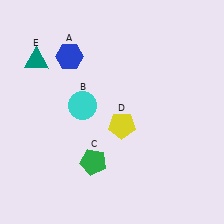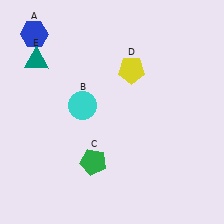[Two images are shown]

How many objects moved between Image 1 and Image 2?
2 objects moved between the two images.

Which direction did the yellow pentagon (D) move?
The yellow pentagon (D) moved up.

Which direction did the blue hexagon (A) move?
The blue hexagon (A) moved left.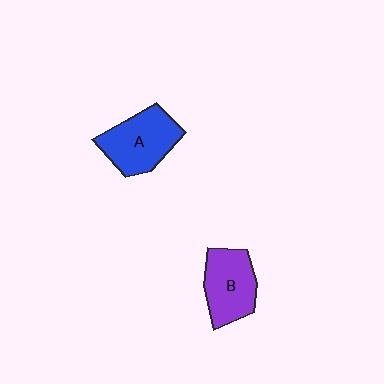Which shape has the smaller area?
Shape B (purple).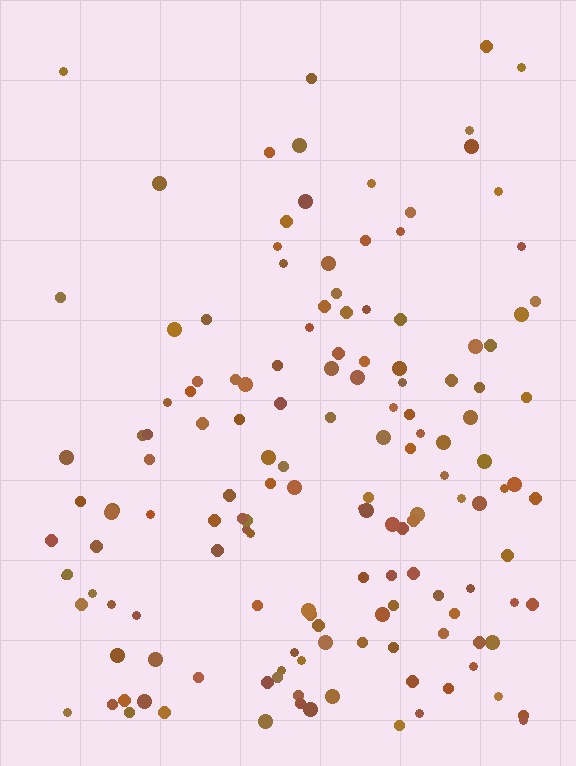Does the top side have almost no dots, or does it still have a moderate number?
Still a moderate number, just noticeably fewer than the bottom.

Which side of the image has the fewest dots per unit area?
The top.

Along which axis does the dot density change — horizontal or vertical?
Vertical.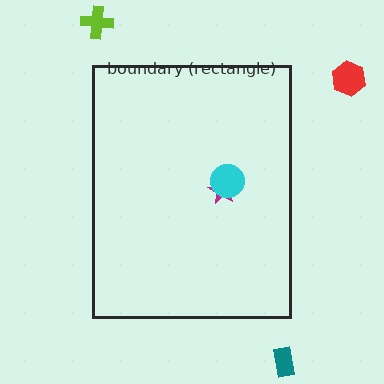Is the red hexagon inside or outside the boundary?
Outside.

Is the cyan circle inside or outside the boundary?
Inside.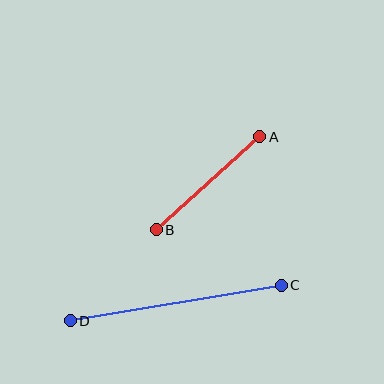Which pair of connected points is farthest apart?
Points C and D are farthest apart.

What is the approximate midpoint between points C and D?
The midpoint is at approximately (176, 303) pixels.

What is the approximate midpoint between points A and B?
The midpoint is at approximately (208, 183) pixels.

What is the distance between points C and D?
The distance is approximately 214 pixels.